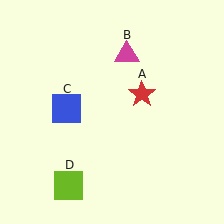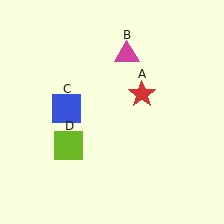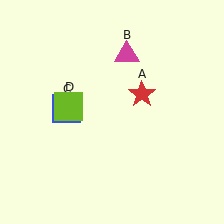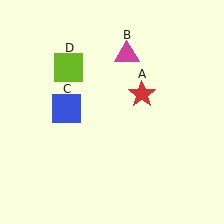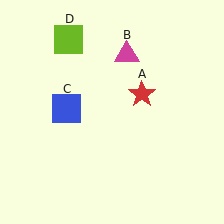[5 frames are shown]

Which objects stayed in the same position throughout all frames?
Red star (object A) and magenta triangle (object B) and blue square (object C) remained stationary.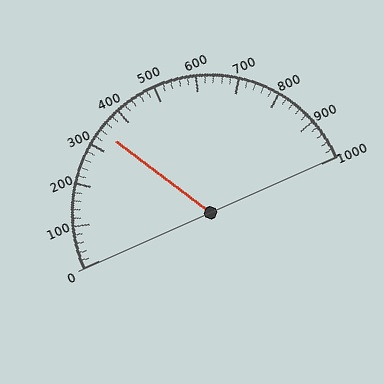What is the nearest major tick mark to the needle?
The nearest major tick mark is 300.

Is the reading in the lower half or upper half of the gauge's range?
The reading is in the lower half of the range (0 to 1000).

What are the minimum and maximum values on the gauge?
The gauge ranges from 0 to 1000.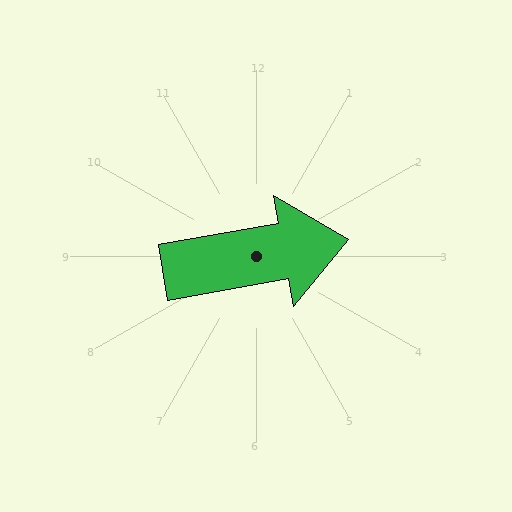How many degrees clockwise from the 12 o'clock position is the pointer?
Approximately 80 degrees.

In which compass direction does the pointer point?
East.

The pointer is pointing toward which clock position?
Roughly 3 o'clock.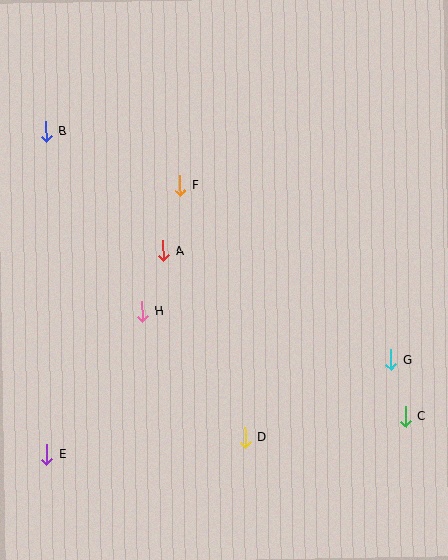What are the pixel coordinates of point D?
Point D is at (245, 437).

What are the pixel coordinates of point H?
Point H is at (142, 312).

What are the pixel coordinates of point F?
Point F is at (180, 185).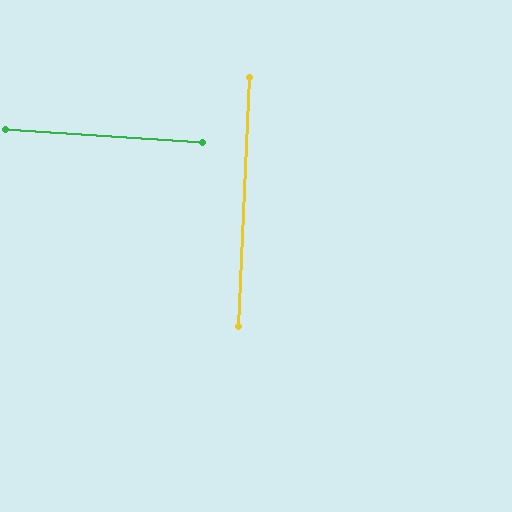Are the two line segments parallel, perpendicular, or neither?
Perpendicular — they meet at approximately 89°.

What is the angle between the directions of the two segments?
Approximately 89 degrees.